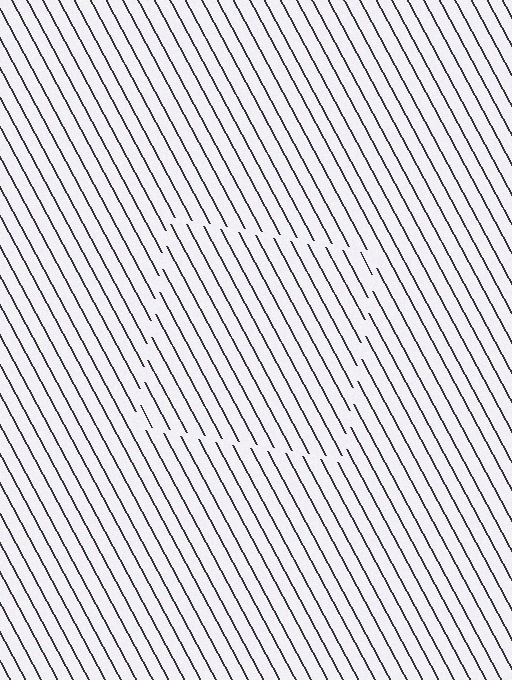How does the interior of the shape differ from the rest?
The interior of the shape contains the same grating, shifted by half a period — the contour is defined by the phase discontinuity where line-ends from the inner and outer gratings abut.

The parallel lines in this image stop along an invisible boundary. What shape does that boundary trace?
An illusory square. The interior of the shape contains the same grating, shifted by half a period — the contour is defined by the phase discontinuity where line-ends from the inner and outer gratings abut.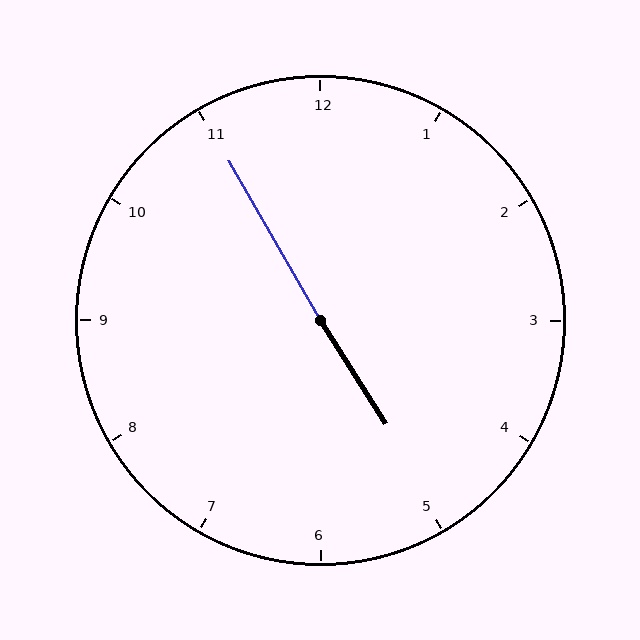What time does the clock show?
4:55.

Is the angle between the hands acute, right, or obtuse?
It is obtuse.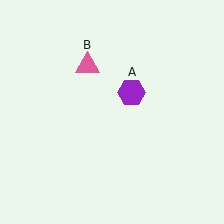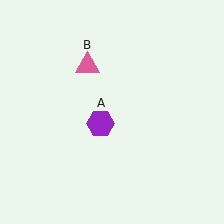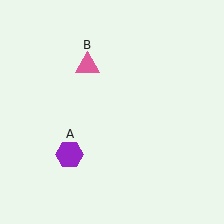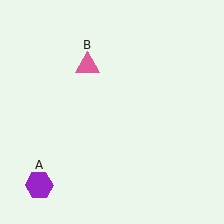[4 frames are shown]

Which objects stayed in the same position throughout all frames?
Pink triangle (object B) remained stationary.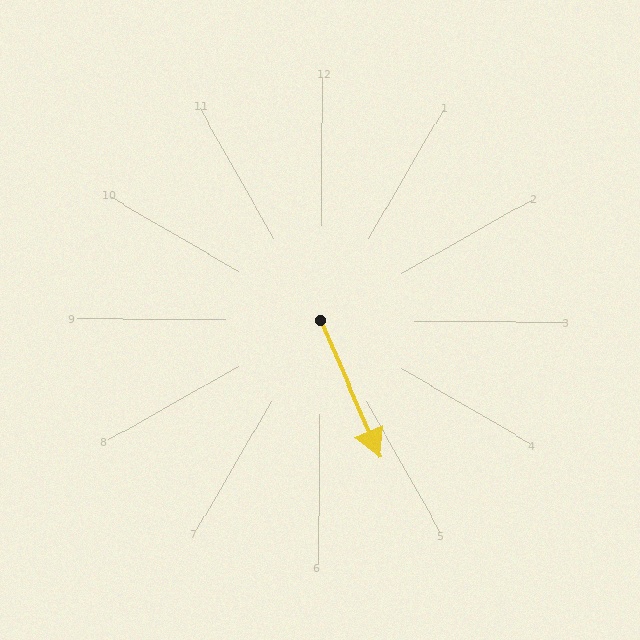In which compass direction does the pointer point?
Southeast.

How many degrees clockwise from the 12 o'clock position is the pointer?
Approximately 156 degrees.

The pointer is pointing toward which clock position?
Roughly 5 o'clock.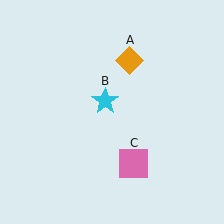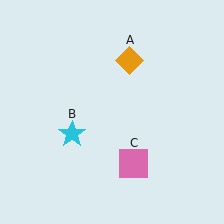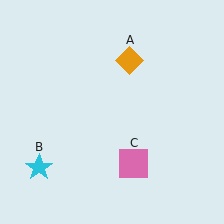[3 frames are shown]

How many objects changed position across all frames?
1 object changed position: cyan star (object B).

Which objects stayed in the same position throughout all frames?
Orange diamond (object A) and pink square (object C) remained stationary.